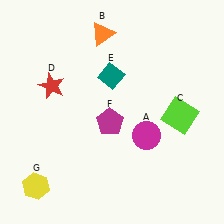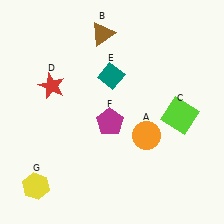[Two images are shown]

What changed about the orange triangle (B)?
In Image 1, B is orange. In Image 2, it changed to brown.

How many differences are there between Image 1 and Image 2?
There are 2 differences between the two images.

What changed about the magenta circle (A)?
In Image 1, A is magenta. In Image 2, it changed to orange.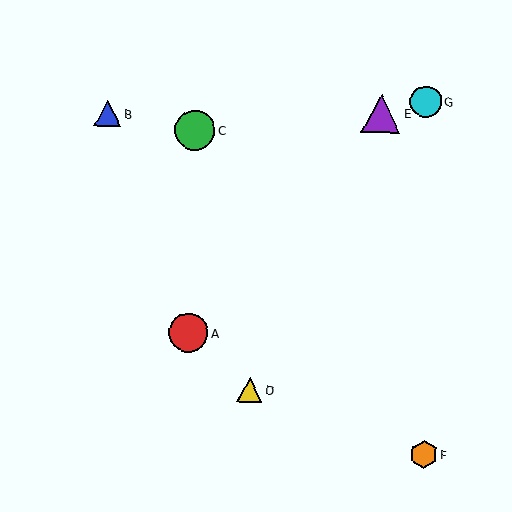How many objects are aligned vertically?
2 objects (A, C) are aligned vertically.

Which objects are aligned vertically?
Objects A, C are aligned vertically.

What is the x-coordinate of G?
Object G is at x≈426.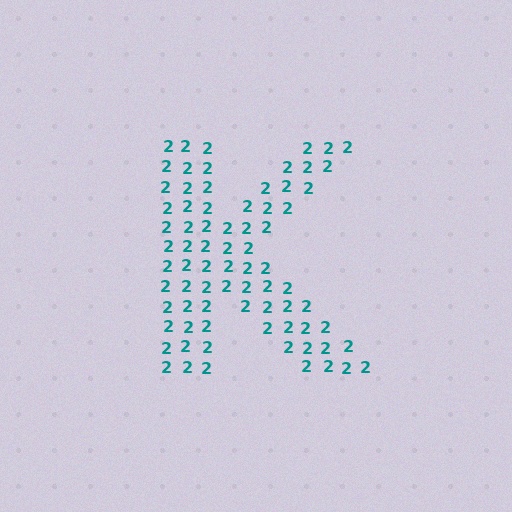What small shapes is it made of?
It is made of small digit 2's.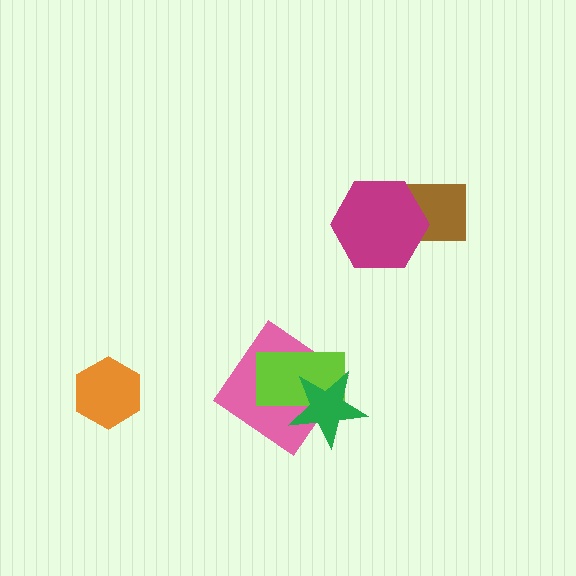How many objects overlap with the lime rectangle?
2 objects overlap with the lime rectangle.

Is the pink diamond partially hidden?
Yes, it is partially covered by another shape.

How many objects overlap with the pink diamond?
2 objects overlap with the pink diamond.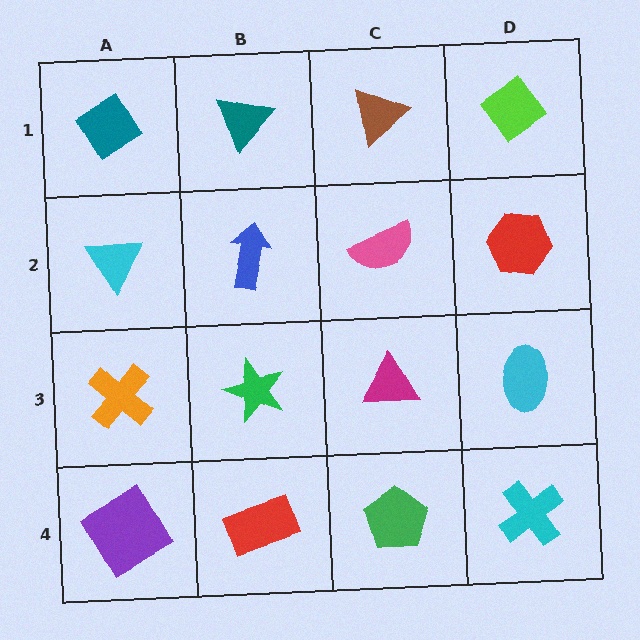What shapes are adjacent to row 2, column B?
A teal triangle (row 1, column B), a green star (row 3, column B), a cyan triangle (row 2, column A), a pink semicircle (row 2, column C).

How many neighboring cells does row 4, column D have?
2.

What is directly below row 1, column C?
A pink semicircle.